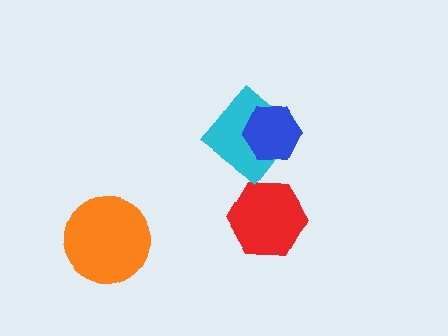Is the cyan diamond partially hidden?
Yes, it is partially covered by another shape.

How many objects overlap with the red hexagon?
0 objects overlap with the red hexagon.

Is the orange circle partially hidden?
No, no other shape covers it.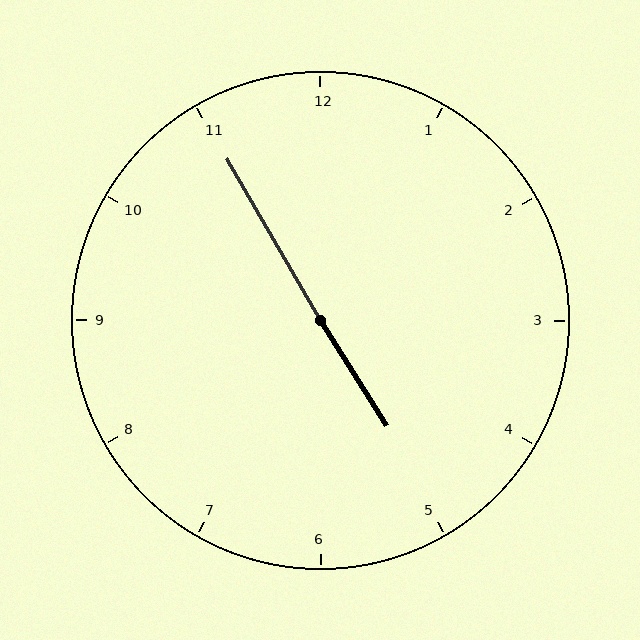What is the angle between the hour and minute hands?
Approximately 178 degrees.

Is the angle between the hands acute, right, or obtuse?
It is obtuse.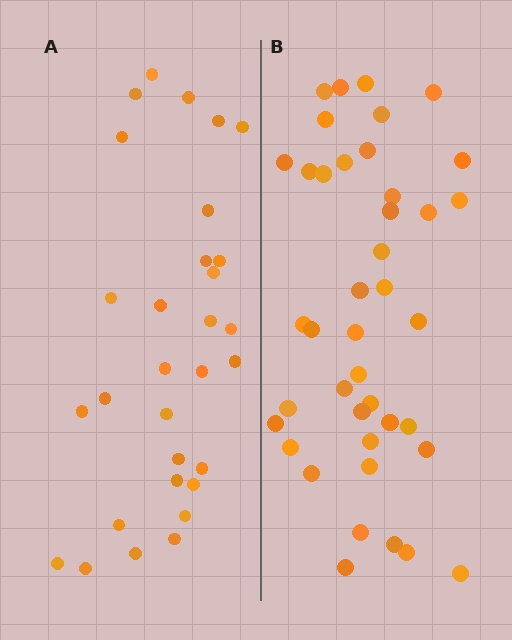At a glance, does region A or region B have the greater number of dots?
Region B (the right region) has more dots.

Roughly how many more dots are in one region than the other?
Region B has roughly 12 or so more dots than region A.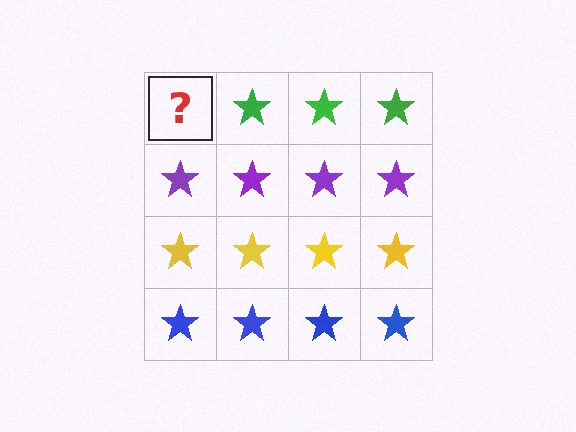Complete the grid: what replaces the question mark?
The question mark should be replaced with a green star.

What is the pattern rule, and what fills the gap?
The rule is that each row has a consistent color. The gap should be filled with a green star.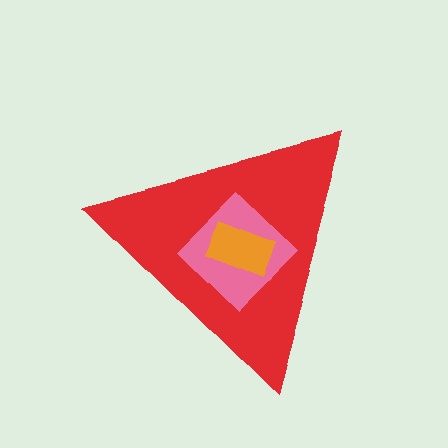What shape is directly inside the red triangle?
The pink diamond.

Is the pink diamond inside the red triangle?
Yes.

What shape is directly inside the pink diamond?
The orange rectangle.